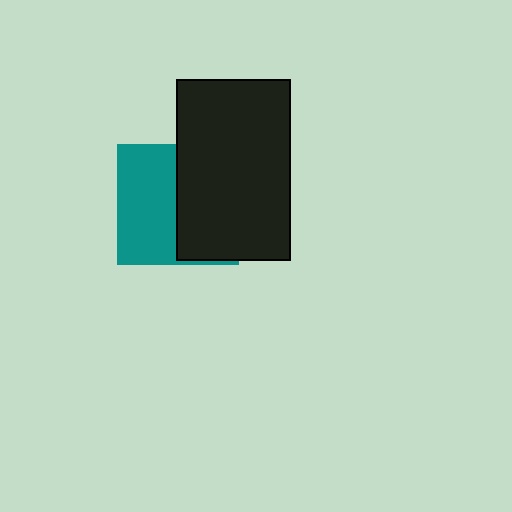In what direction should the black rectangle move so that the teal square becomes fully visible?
The black rectangle should move right. That is the shortest direction to clear the overlap and leave the teal square fully visible.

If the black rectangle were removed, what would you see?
You would see the complete teal square.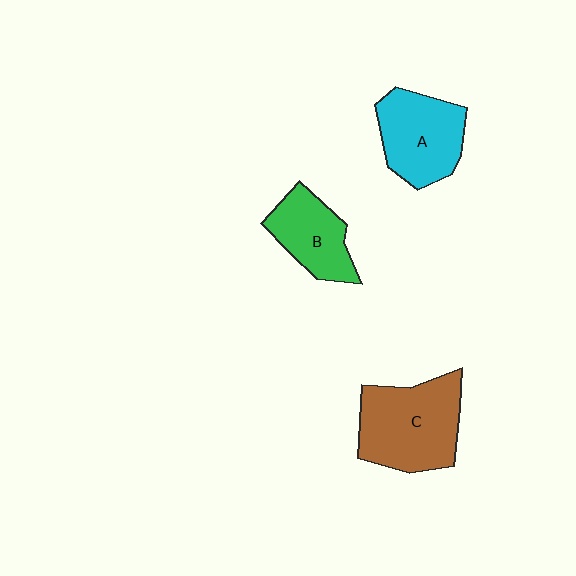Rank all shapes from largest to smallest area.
From largest to smallest: C (brown), A (cyan), B (green).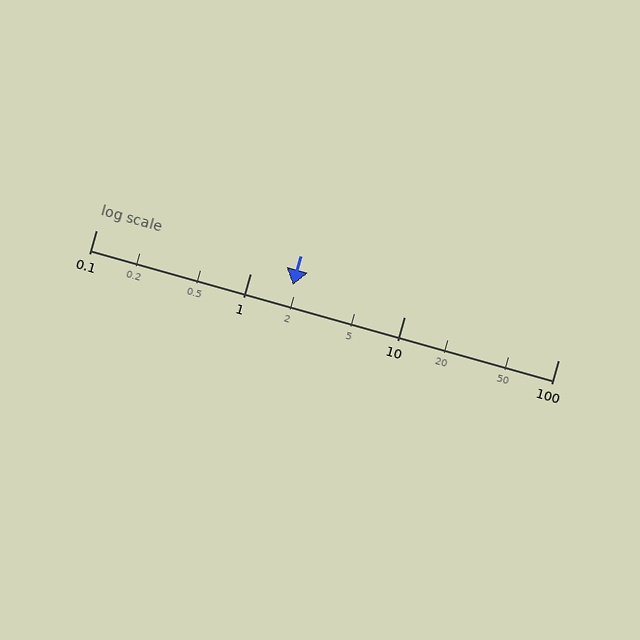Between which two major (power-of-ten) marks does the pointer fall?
The pointer is between 1 and 10.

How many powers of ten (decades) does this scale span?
The scale spans 3 decades, from 0.1 to 100.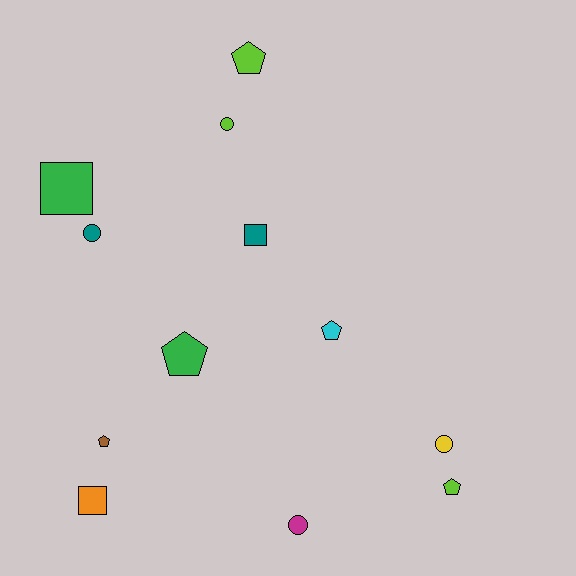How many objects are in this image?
There are 12 objects.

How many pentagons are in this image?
There are 5 pentagons.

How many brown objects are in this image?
There is 1 brown object.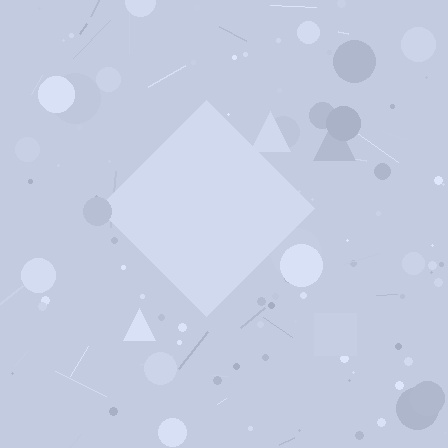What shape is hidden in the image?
A diamond is hidden in the image.